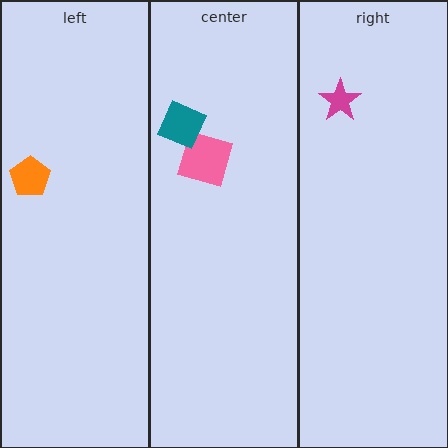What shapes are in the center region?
The pink square, the teal diamond.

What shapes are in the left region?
The orange pentagon.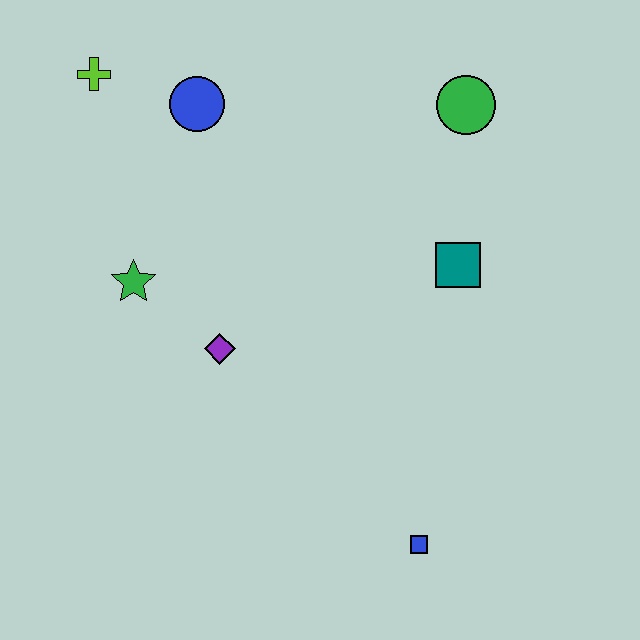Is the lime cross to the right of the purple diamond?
No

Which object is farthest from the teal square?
The lime cross is farthest from the teal square.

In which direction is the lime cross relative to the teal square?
The lime cross is to the left of the teal square.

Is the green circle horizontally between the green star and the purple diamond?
No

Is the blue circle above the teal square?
Yes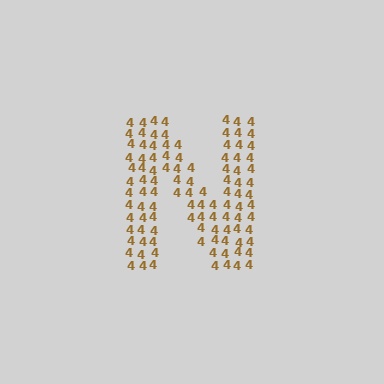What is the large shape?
The large shape is the letter N.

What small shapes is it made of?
It is made of small digit 4's.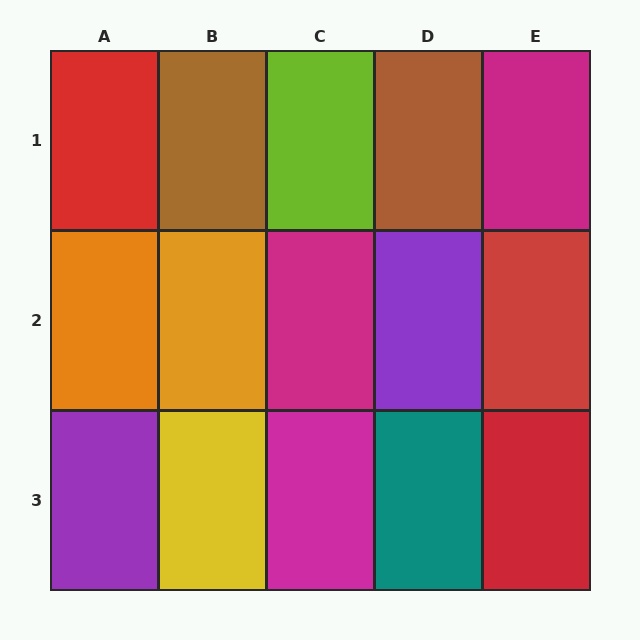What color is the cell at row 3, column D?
Teal.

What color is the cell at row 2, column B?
Orange.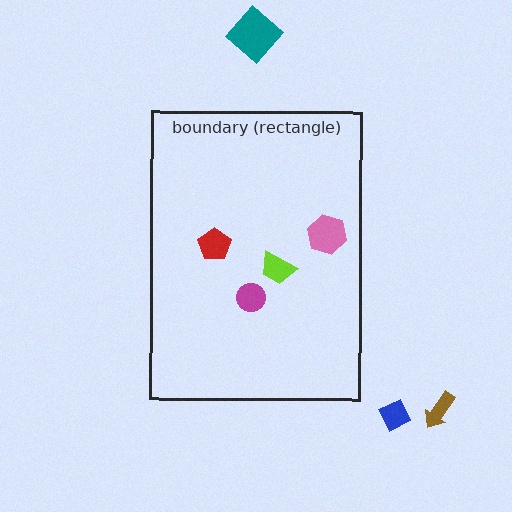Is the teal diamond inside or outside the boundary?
Outside.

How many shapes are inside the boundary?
4 inside, 3 outside.